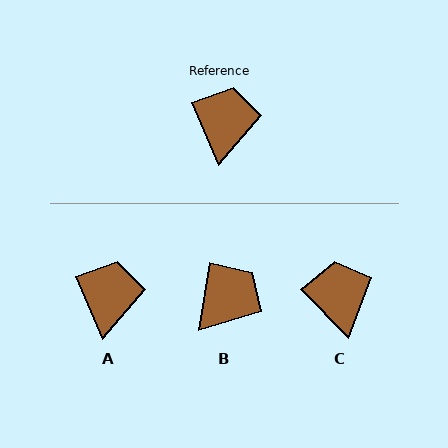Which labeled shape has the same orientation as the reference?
A.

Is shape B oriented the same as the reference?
No, it is off by about 32 degrees.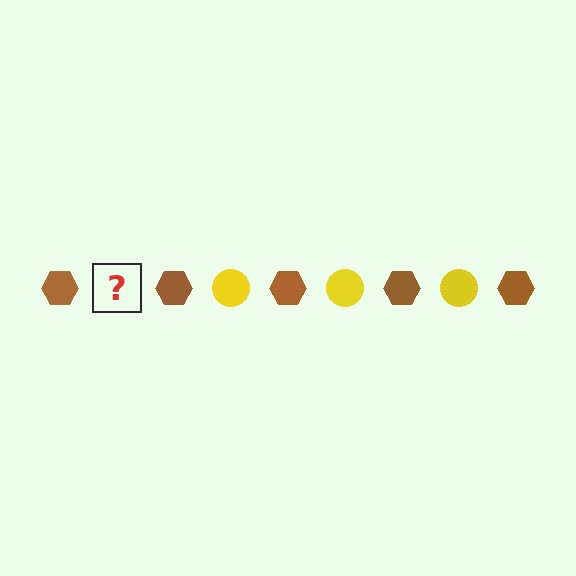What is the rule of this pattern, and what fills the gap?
The rule is that the pattern alternates between brown hexagon and yellow circle. The gap should be filled with a yellow circle.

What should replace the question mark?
The question mark should be replaced with a yellow circle.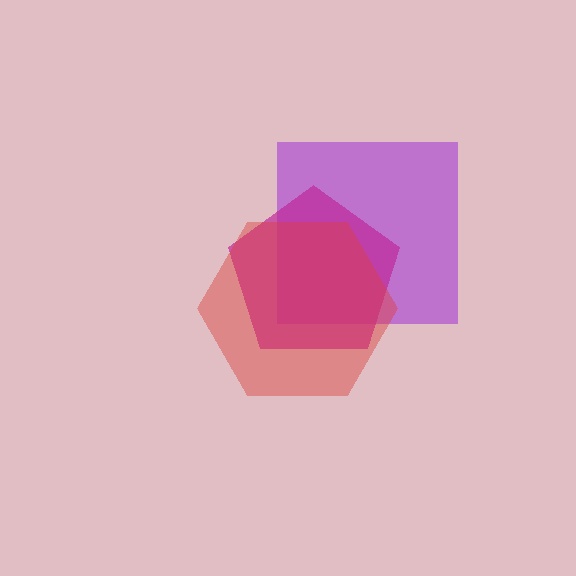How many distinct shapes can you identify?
There are 3 distinct shapes: a purple square, a magenta pentagon, a red hexagon.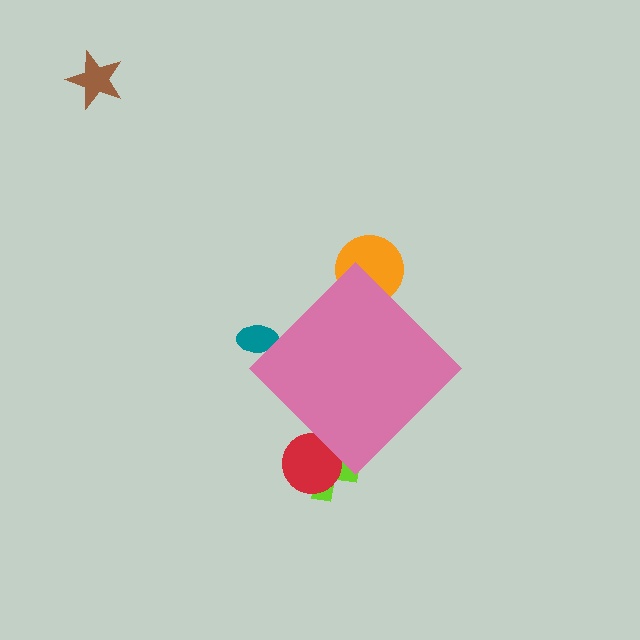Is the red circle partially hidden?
Yes, the red circle is partially hidden behind the pink diamond.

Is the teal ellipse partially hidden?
Yes, the teal ellipse is partially hidden behind the pink diamond.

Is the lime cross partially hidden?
Yes, the lime cross is partially hidden behind the pink diamond.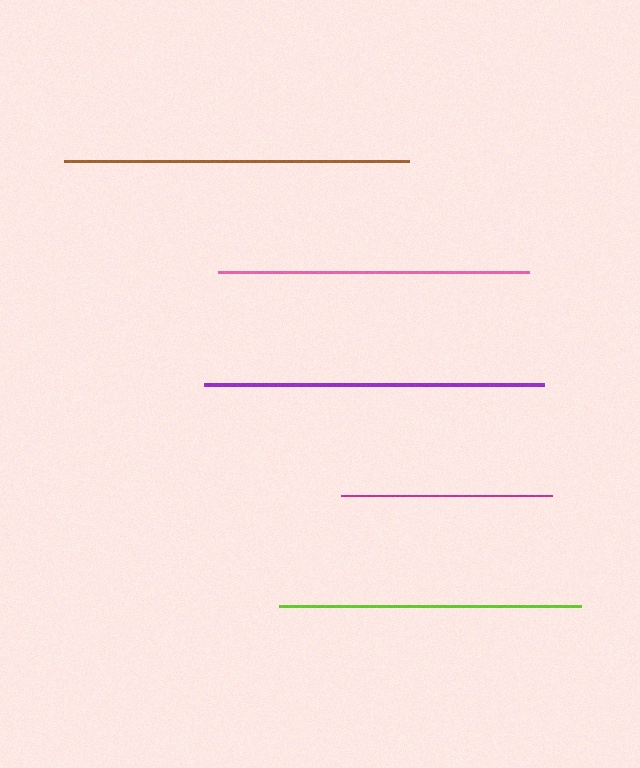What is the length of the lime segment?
The lime segment is approximately 302 pixels long.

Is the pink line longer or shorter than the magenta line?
The pink line is longer than the magenta line.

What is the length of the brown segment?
The brown segment is approximately 344 pixels long.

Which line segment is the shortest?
The magenta line is the shortest at approximately 211 pixels.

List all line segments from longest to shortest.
From longest to shortest: brown, purple, pink, lime, magenta.